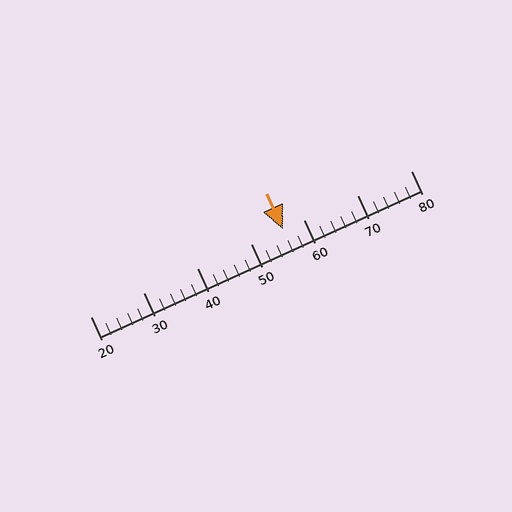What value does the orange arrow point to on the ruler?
The orange arrow points to approximately 56.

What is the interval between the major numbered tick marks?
The major tick marks are spaced 10 units apart.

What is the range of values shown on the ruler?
The ruler shows values from 20 to 80.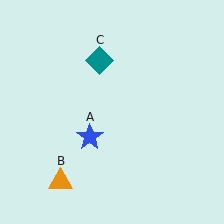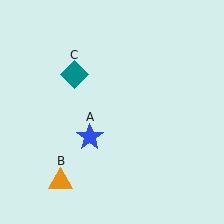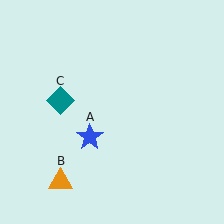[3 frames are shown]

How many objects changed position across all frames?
1 object changed position: teal diamond (object C).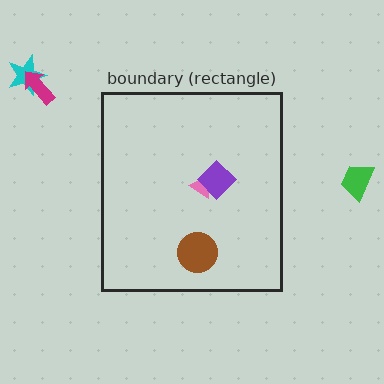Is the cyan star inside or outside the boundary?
Outside.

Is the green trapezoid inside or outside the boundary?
Outside.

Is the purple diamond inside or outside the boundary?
Inside.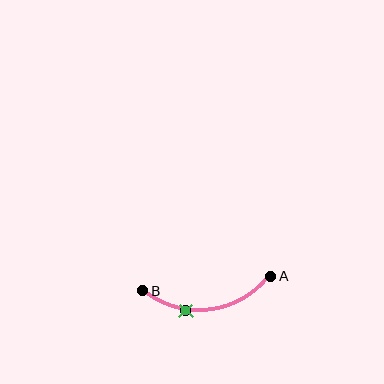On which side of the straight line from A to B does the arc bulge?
The arc bulges below the straight line connecting A and B.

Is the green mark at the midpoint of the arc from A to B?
No. The green mark lies on the arc but is closer to endpoint B. The arc midpoint would be at the point on the curve equidistant along the arc from both A and B.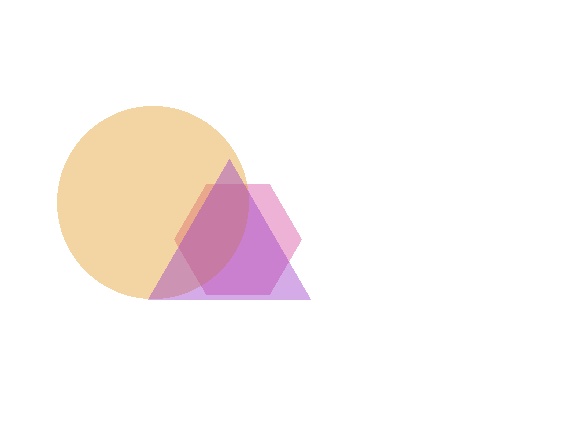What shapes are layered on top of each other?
The layered shapes are: a magenta hexagon, an orange circle, a purple triangle.